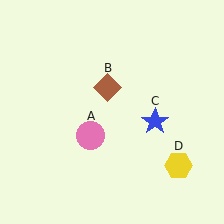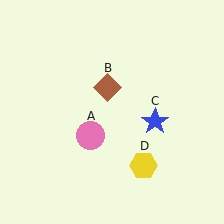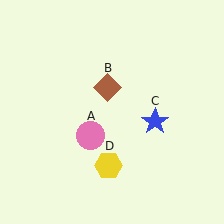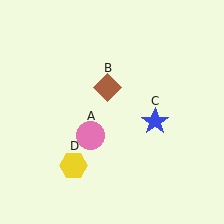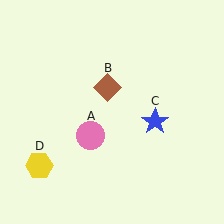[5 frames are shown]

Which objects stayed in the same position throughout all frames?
Pink circle (object A) and brown diamond (object B) and blue star (object C) remained stationary.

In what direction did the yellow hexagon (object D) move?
The yellow hexagon (object D) moved left.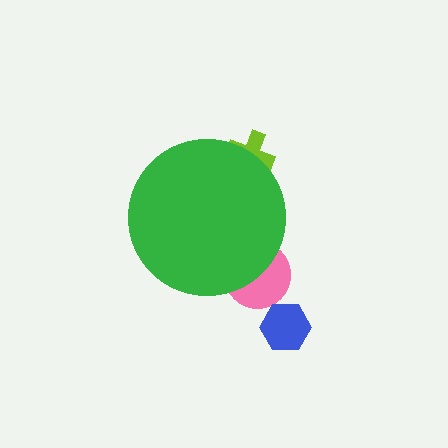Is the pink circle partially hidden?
Yes, the pink circle is partially hidden behind the green circle.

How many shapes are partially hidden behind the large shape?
2 shapes are partially hidden.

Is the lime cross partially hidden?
Yes, the lime cross is partially hidden behind the green circle.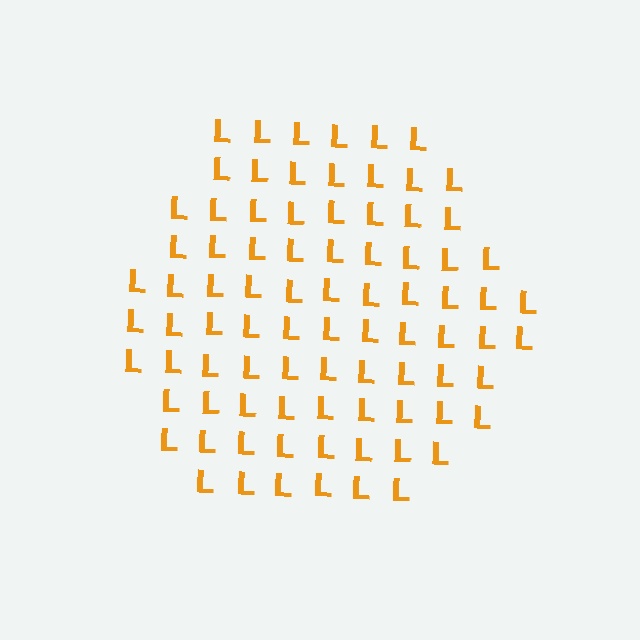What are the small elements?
The small elements are letter L's.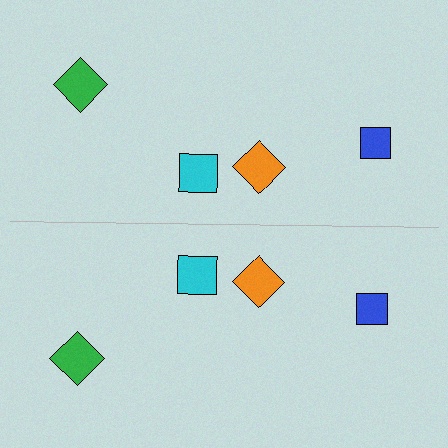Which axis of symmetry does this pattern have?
The pattern has a horizontal axis of symmetry running through the center of the image.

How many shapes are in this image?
There are 8 shapes in this image.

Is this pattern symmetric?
Yes, this pattern has bilateral (reflection) symmetry.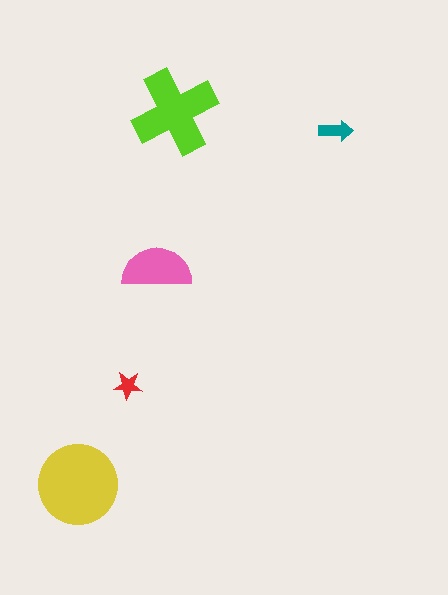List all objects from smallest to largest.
The red star, the teal arrow, the pink semicircle, the lime cross, the yellow circle.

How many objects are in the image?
There are 5 objects in the image.